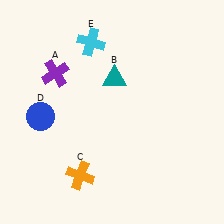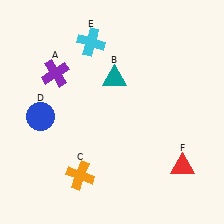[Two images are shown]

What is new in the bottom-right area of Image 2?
A red triangle (F) was added in the bottom-right area of Image 2.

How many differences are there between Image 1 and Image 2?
There is 1 difference between the two images.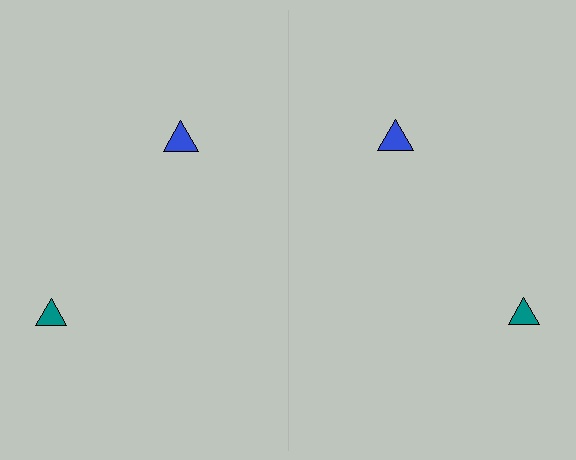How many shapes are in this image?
There are 4 shapes in this image.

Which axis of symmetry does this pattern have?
The pattern has a vertical axis of symmetry running through the center of the image.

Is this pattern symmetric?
Yes, this pattern has bilateral (reflection) symmetry.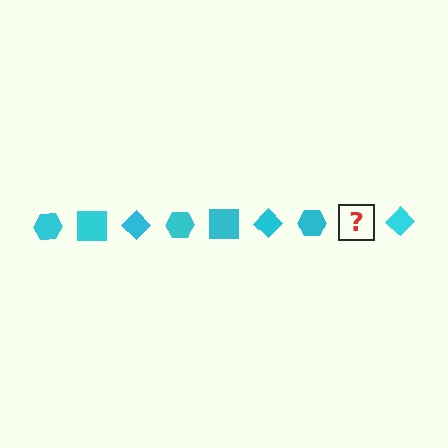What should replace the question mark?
The question mark should be replaced with a cyan square.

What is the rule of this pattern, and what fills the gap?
The rule is that the pattern cycles through hexagon, square, diamond shapes in cyan. The gap should be filled with a cyan square.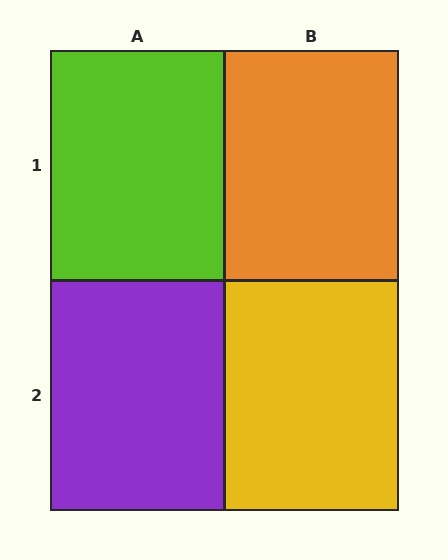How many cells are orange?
1 cell is orange.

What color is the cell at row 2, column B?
Yellow.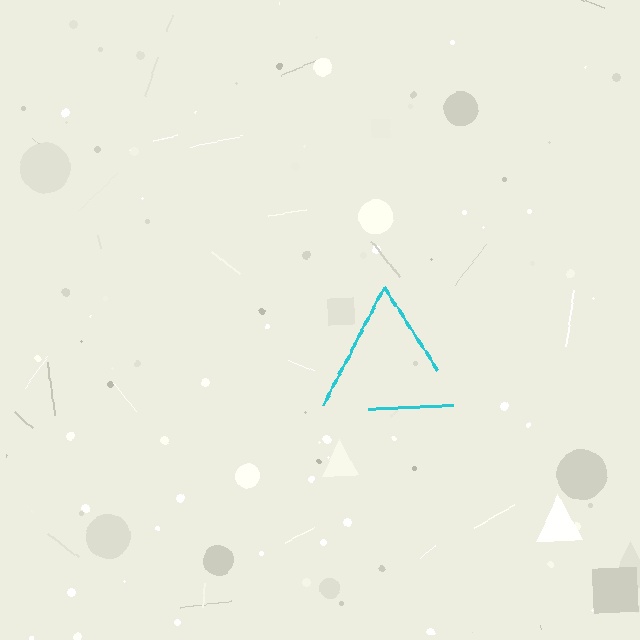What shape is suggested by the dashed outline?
The dashed outline suggests a triangle.